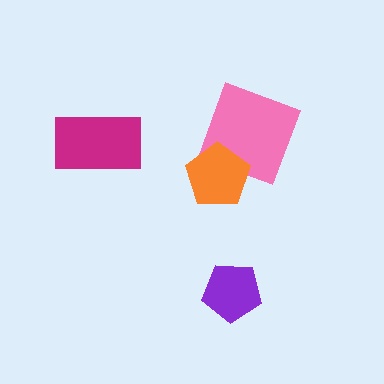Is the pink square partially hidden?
Yes, it is partially covered by another shape.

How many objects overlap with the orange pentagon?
1 object overlaps with the orange pentagon.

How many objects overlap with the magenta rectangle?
0 objects overlap with the magenta rectangle.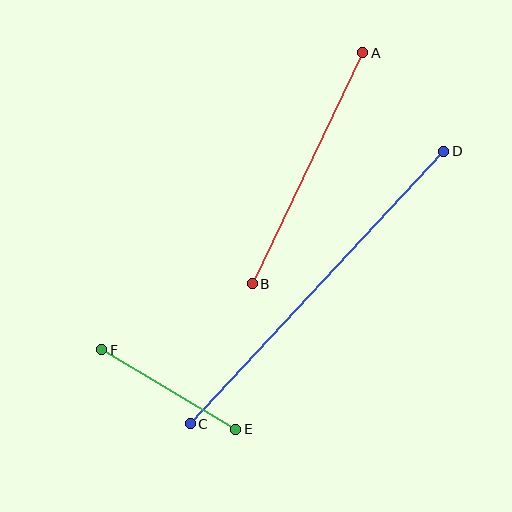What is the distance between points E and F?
The distance is approximately 156 pixels.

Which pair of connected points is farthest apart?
Points C and D are farthest apart.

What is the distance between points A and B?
The distance is approximately 256 pixels.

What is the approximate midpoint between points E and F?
The midpoint is at approximately (169, 390) pixels.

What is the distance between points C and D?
The distance is approximately 372 pixels.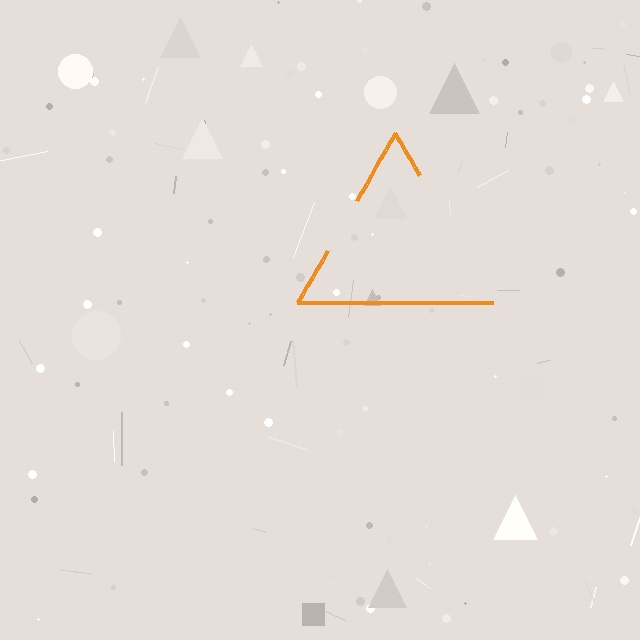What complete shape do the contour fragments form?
The contour fragments form a triangle.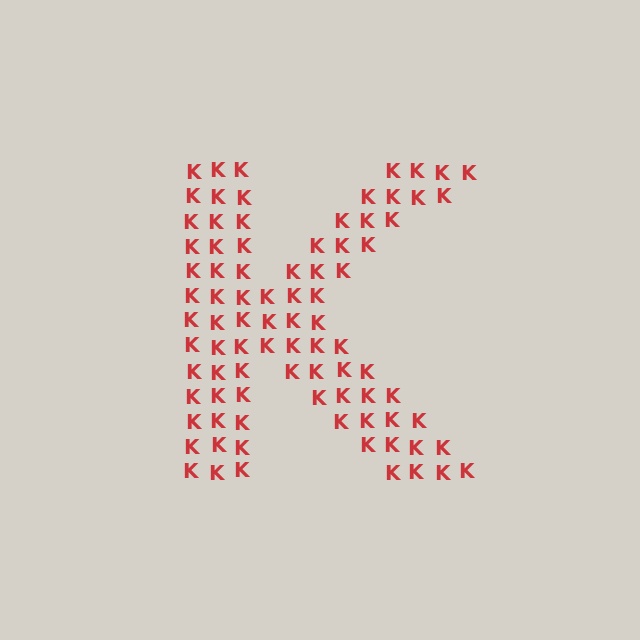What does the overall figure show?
The overall figure shows the letter K.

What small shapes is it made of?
It is made of small letter K's.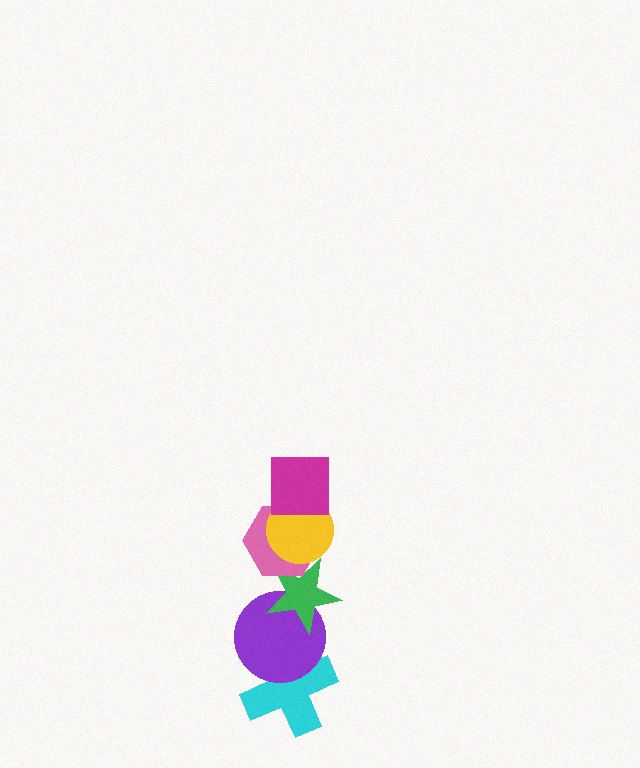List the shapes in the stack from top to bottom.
From top to bottom: the magenta square, the yellow circle, the pink hexagon, the green star, the purple circle, the cyan cross.